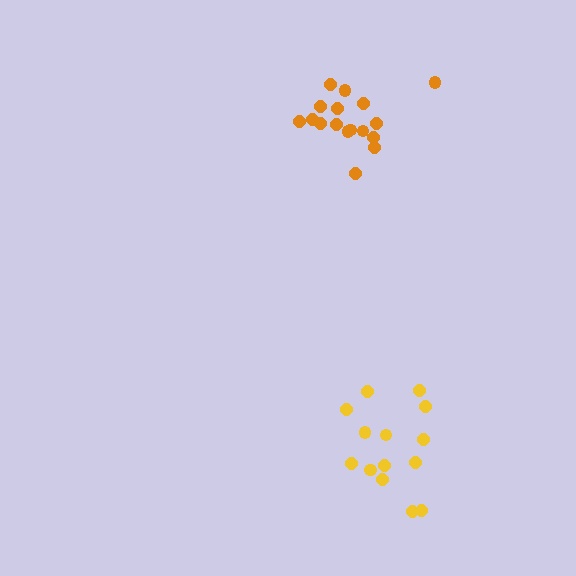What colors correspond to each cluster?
The clusters are colored: orange, yellow.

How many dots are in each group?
Group 1: 17 dots, Group 2: 14 dots (31 total).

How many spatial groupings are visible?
There are 2 spatial groupings.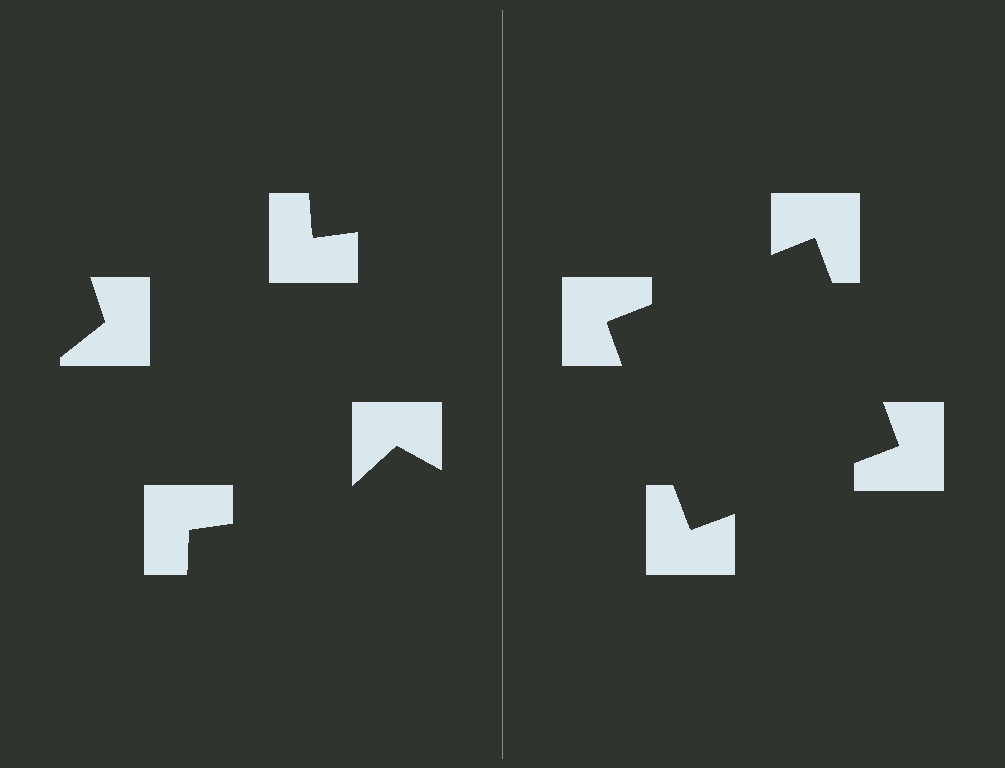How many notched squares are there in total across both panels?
8 — 4 on each side.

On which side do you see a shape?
An illusory square appears on the right side. On the left side the wedge cuts are rotated, so no coherent shape forms.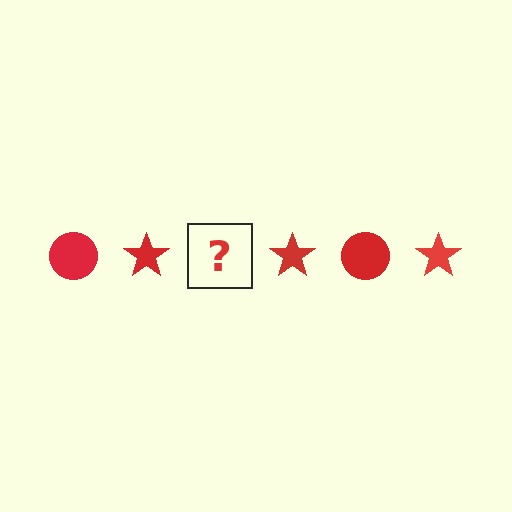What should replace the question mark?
The question mark should be replaced with a red circle.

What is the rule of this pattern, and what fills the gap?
The rule is that the pattern cycles through circle, star shapes in red. The gap should be filled with a red circle.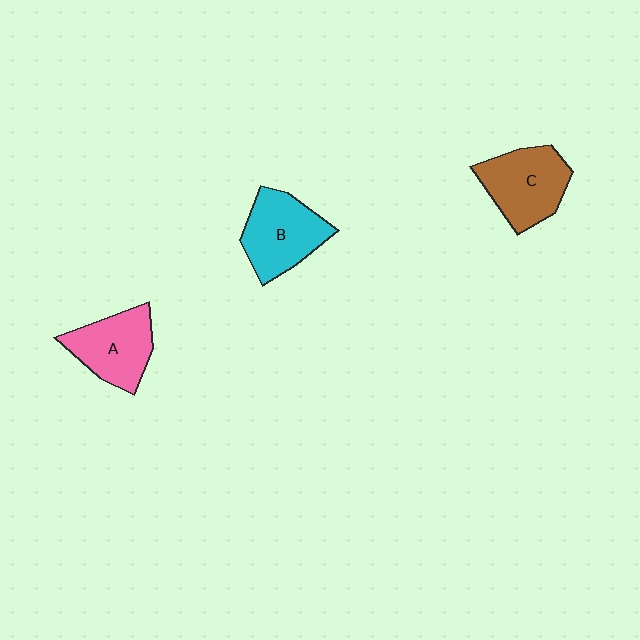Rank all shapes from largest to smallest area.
From largest to smallest: C (brown), B (cyan), A (pink).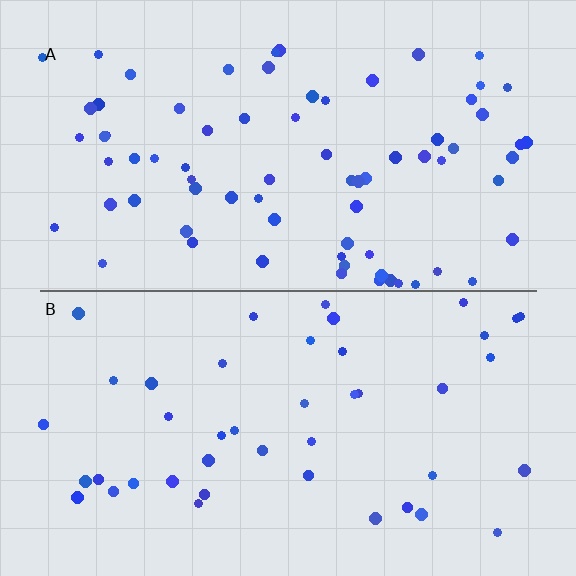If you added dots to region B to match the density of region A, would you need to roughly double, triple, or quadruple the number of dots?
Approximately double.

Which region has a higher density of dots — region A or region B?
A (the top).